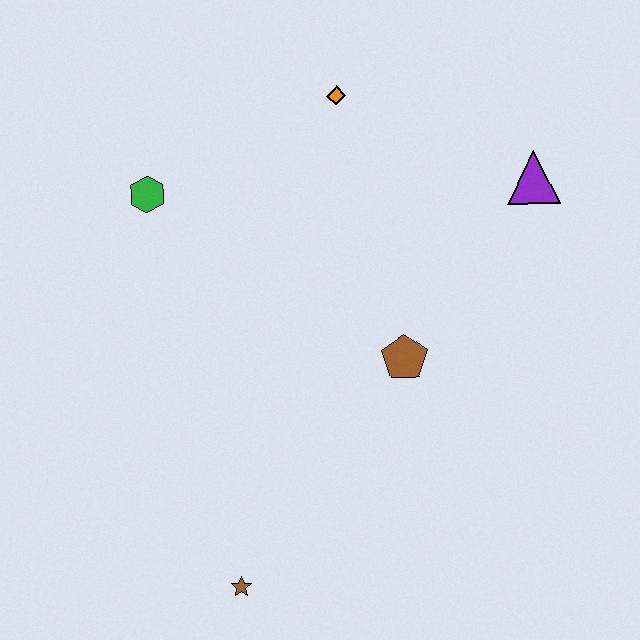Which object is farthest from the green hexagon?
The brown star is farthest from the green hexagon.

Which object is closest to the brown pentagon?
The purple triangle is closest to the brown pentagon.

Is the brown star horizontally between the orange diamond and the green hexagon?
Yes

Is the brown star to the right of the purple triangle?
No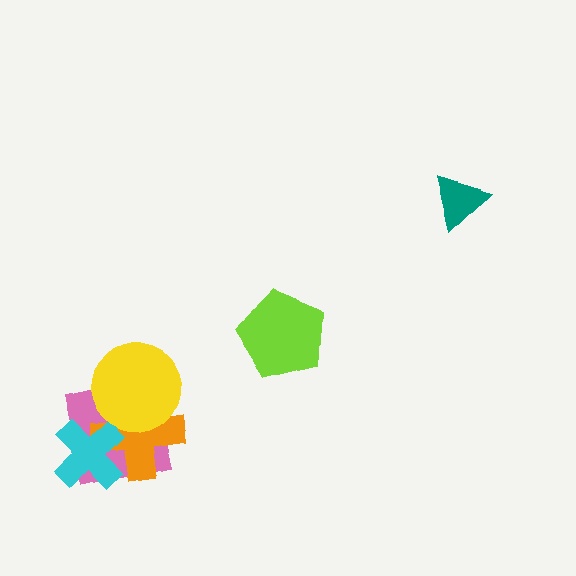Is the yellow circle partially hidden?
No, no other shape covers it.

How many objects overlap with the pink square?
3 objects overlap with the pink square.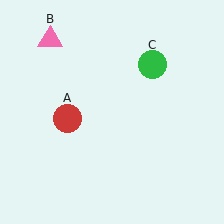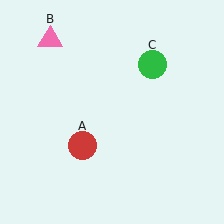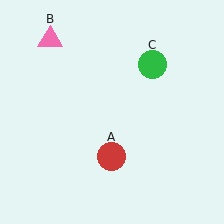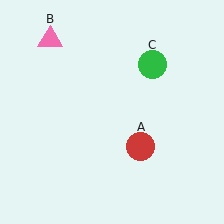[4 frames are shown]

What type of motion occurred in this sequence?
The red circle (object A) rotated counterclockwise around the center of the scene.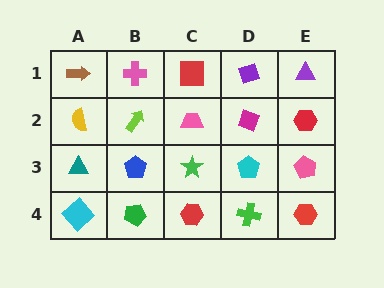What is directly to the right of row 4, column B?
A red hexagon.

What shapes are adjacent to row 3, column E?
A red hexagon (row 2, column E), a red hexagon (row 4, column E), a cyan pentagon (row 3, column D).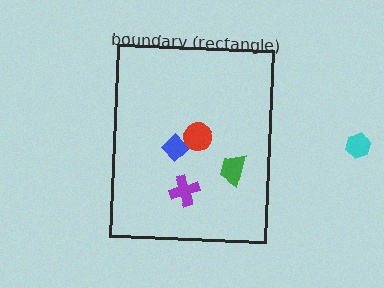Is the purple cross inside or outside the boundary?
Inside.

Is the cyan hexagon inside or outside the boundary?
Outside.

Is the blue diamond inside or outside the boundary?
Inside.